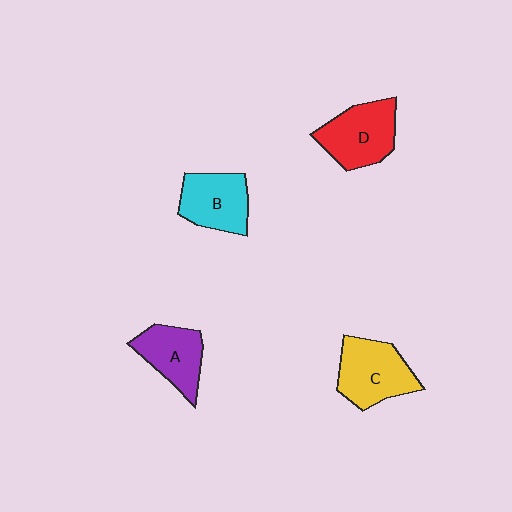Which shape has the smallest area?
Shape A (purple).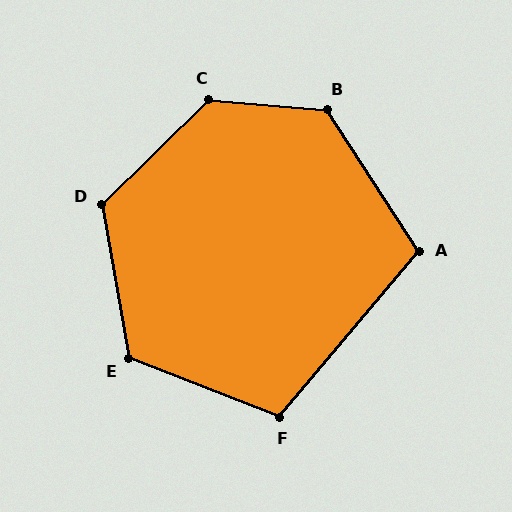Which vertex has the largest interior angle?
C, at approximately 131 degrees.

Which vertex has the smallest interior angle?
A, at approximately 107 degrees.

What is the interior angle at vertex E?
Approximately 122 degrees (obtuse).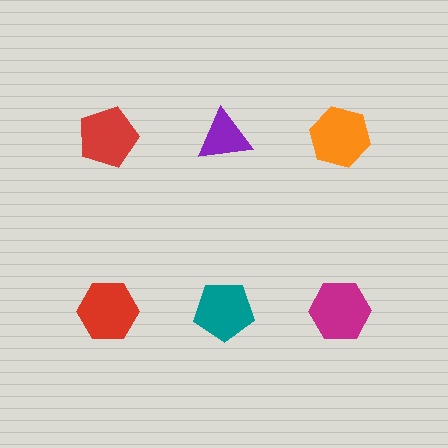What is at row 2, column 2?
A teal pentagon.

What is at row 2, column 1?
A red hexagon.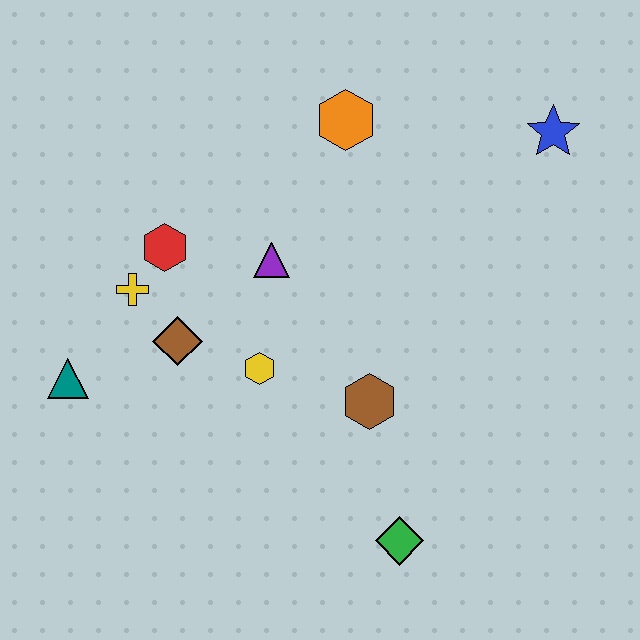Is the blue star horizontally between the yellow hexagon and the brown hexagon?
No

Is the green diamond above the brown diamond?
No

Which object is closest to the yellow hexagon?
The brown diamond is closest to the yellow hexagon.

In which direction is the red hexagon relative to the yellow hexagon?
The red hexagon is above the yellow hexagon.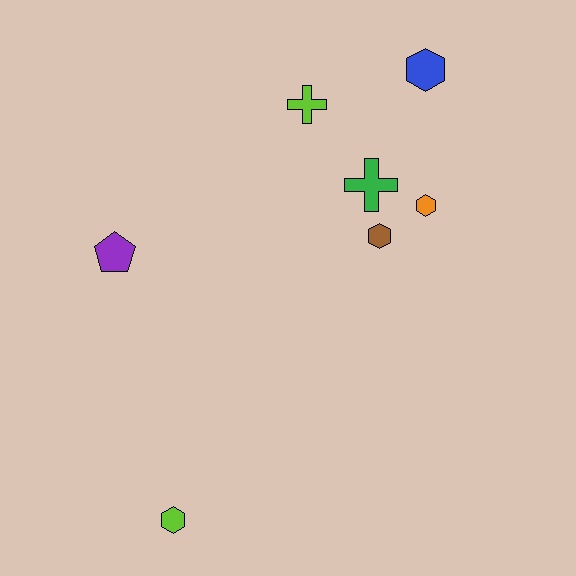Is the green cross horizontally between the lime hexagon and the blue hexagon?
Yes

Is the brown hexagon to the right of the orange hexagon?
No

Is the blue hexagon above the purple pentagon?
Yes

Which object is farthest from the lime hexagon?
The blue hexagon is farthest from the lime hexagon.